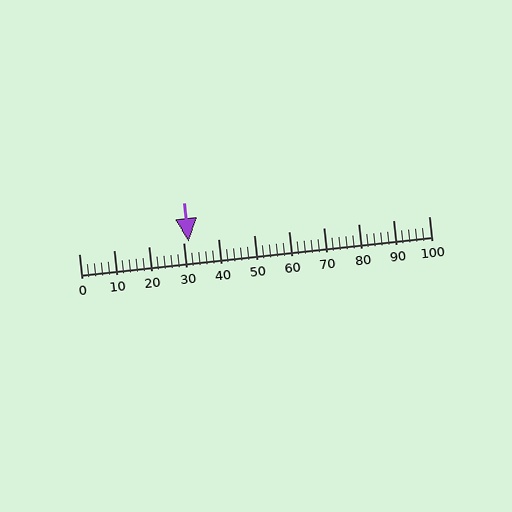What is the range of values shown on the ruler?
The ruler shows values from 0 to 100.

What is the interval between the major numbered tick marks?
The major tick marks are spaced 10 units apart.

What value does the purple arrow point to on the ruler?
The purple arrow points to approximately 32.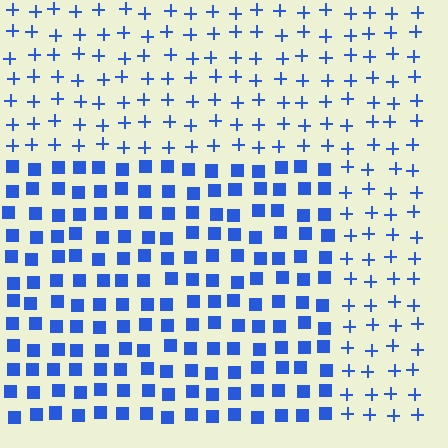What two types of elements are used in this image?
The image uses squares inside the rectangle region and plus signs outside it.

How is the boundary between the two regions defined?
The boundary is defined by a change in element shape: squares inside vs. plus signs outside. All elements share the same color and spacing.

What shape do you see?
I see a rectangle.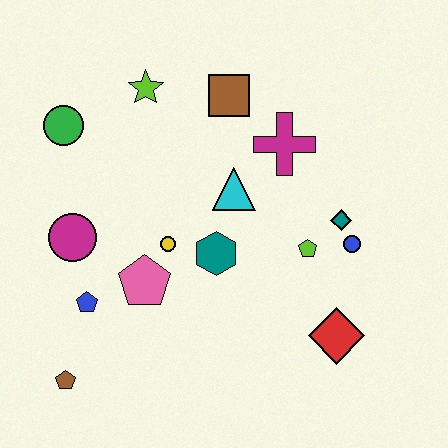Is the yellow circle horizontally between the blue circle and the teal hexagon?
No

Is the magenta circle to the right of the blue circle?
No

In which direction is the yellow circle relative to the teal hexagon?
The yellow circle is to the left of the teal hexagon.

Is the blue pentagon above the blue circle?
No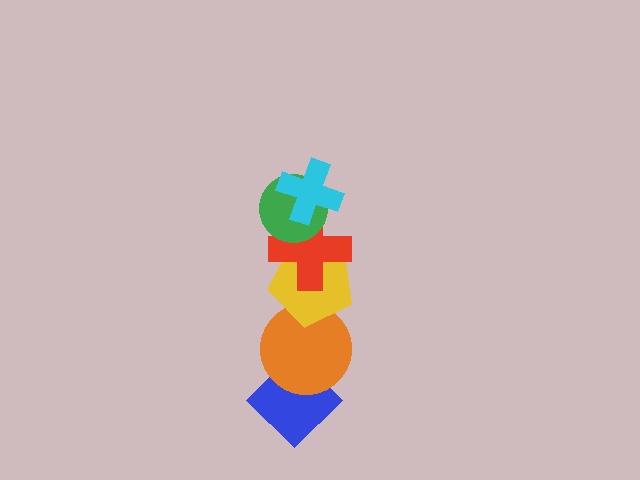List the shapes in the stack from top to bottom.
From top to bottom: the cyan cross, the green circle, the red cross, the yellow pentagon, the orange circle, the blue diamond.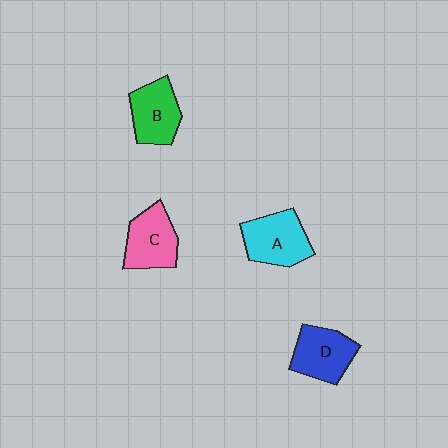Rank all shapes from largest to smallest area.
From largest to smallest: A (cyan), D (blue), C (pink), B (green).